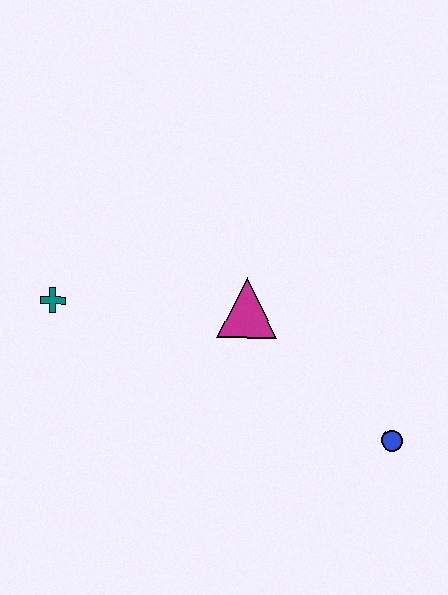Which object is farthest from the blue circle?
The teal cross is farthest from the blue circle.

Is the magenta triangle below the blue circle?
No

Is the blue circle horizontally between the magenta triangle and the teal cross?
No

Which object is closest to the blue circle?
The magenta triangle is closest to the blue circle.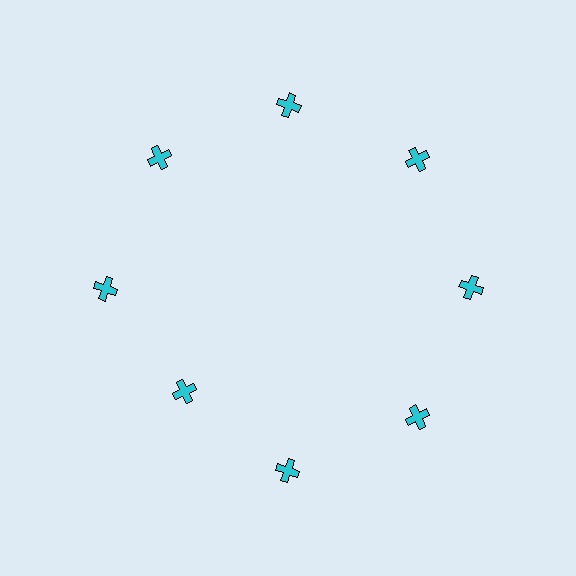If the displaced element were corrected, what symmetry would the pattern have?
It would have 8-fold rotational symmetry — the pattern would map onto itself every 45 degrees.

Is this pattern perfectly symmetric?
No. The 8 cyan crosses are arranged in a ring, but one element near the 8 o'clock position is pulled inward toward the center, breaking the 8-fold rotational symmetry.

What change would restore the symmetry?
The symmetry would be restored by moving it outward, back onto the ring so that all 8 crosses sit at equal angles and equal distance from the center.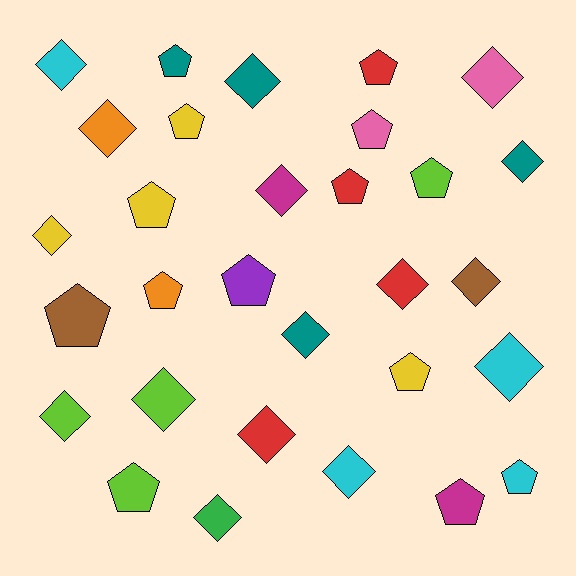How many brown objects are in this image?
There are 2 brown objects.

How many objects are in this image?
There are 30 objects.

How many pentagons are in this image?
There are 14 pentagons.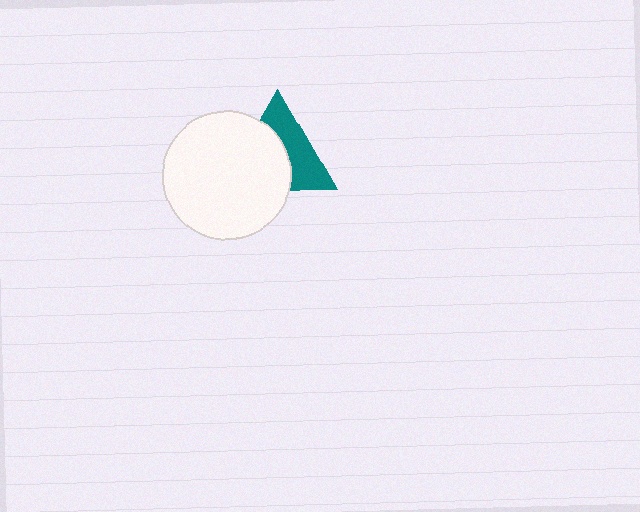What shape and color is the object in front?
The object in front is a white circle.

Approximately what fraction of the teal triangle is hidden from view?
Roughly 52% of the teal triangle is hidden behind the white circle.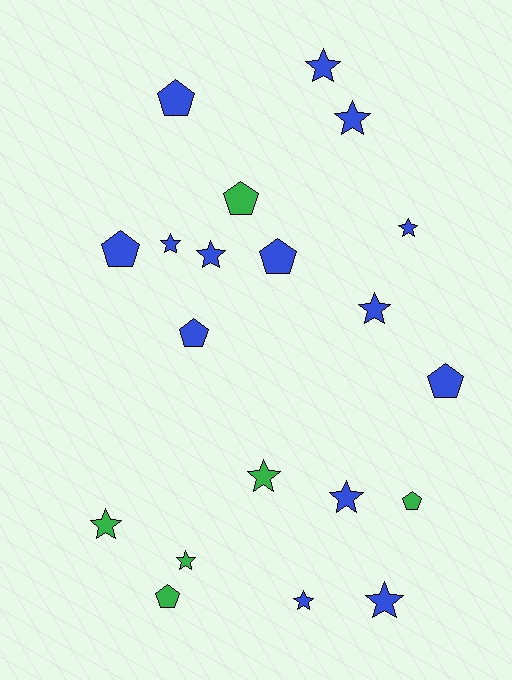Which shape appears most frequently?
Star, with 12 objects.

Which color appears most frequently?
Blue, with 14 objects.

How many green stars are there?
There are 3 green stars.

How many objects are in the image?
There are 20 objects.